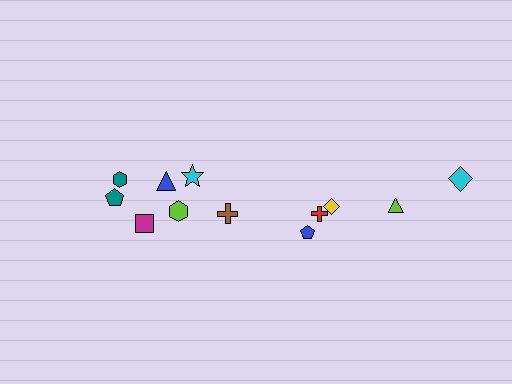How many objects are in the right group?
There are 5 objects.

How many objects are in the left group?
There are 7 objects.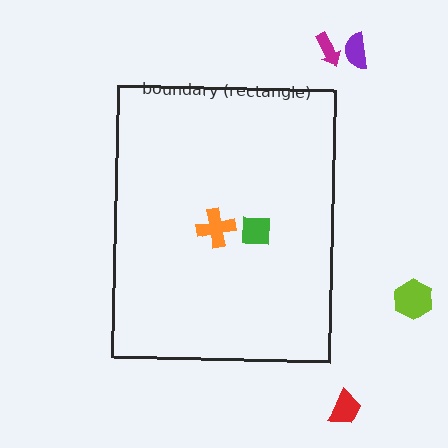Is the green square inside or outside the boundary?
Inside.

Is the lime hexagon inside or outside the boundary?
Outside.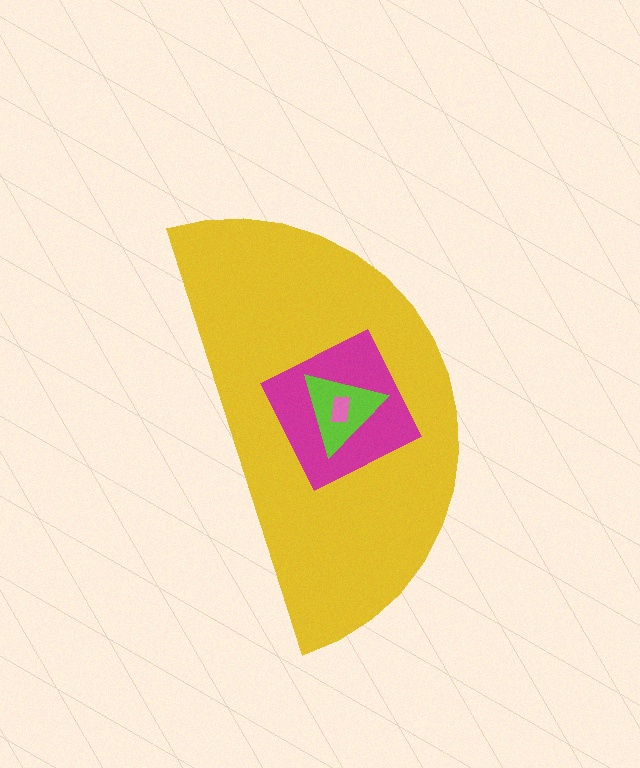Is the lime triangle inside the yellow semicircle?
Yes.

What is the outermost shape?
The yellow semicircle.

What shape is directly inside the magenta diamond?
The lime triangle.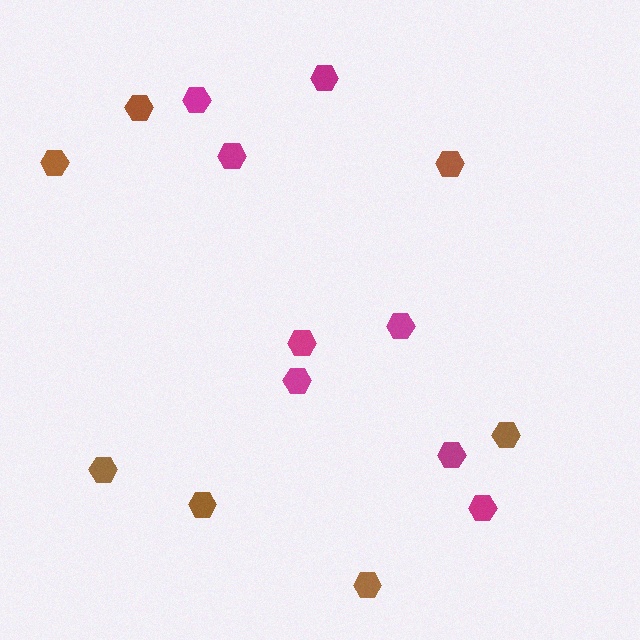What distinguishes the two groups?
There are 2 groups: one group of magenta hexagons (8) and one group of brown hexagons (7).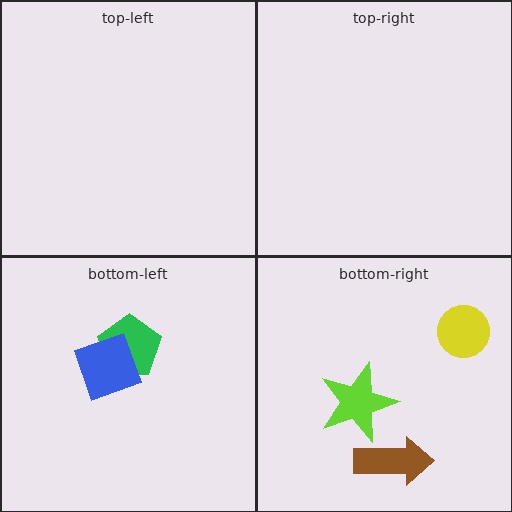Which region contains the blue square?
The bottom-left region.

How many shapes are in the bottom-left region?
2.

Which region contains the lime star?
The bottom-right region.